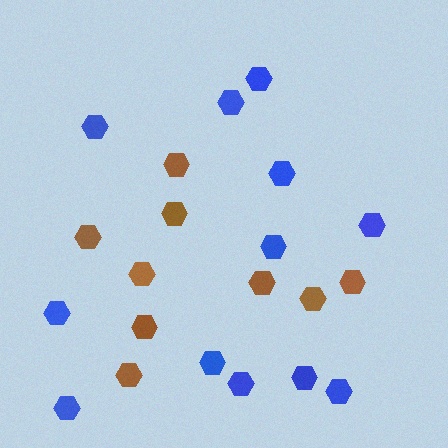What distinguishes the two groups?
There are 2 groups: one group of brown hexagons (9) and one group of blue hexagons (12).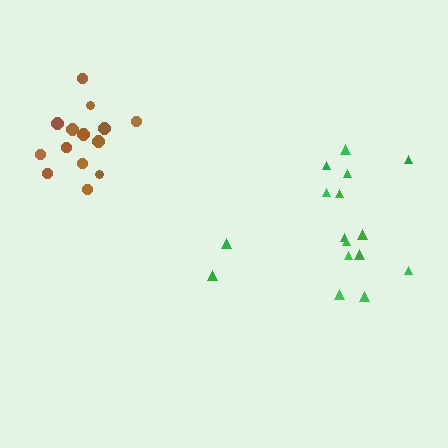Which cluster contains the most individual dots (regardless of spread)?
Green (16).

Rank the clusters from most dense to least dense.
brown, green.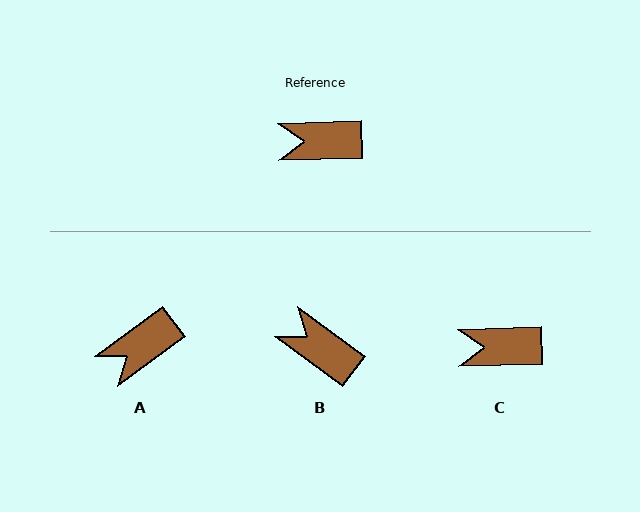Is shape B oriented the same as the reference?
No, it is off by about 39 degrees.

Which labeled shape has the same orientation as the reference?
C.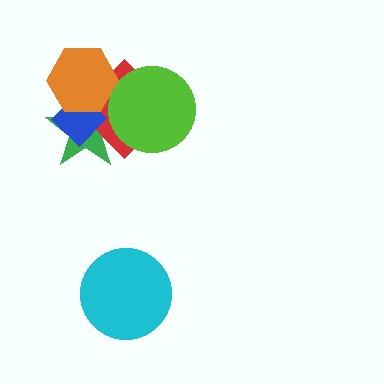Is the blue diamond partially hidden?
Yes, it is partially covered by another shape.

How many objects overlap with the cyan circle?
0 objects overlap with the cyan circle.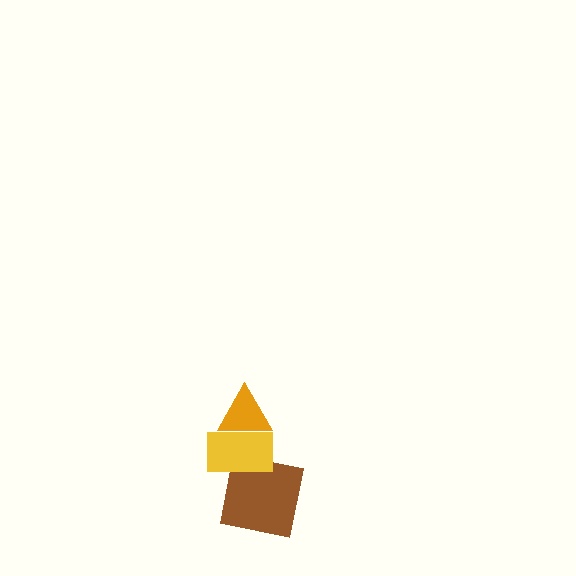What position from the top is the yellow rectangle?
The yellow rectangle is 2nd from the top.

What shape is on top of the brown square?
The yellow rectangle is on top of the brown square.